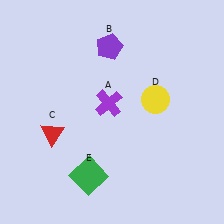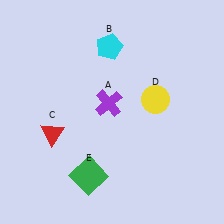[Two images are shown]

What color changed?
The pentagon (B) changed from purple in Image 1 to cyan in Image 2.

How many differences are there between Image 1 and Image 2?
There is 1 difference between the two images.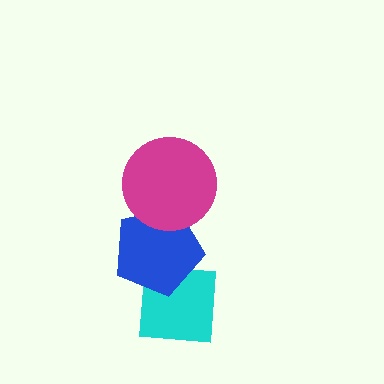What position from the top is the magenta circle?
The magenta circle is 1st from the top.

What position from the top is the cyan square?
The cyan square is 3rd from the top.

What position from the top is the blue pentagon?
The blue pentagon is 2nd from the top.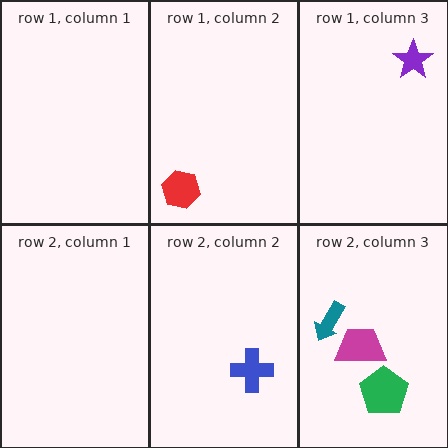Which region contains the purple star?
The row 1, column 3 region.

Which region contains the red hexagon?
The row 1, column 2 region.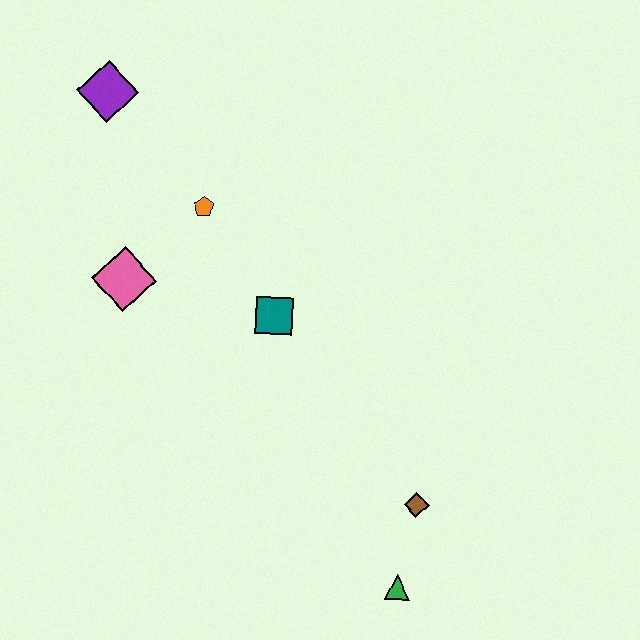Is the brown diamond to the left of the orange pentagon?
No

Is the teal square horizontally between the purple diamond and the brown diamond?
Yes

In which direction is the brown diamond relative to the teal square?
The brown diamond is below the teal square.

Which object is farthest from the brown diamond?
The purple diamond is farthest from the brown diamond.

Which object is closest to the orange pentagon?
The pink diamond is closest to the orange pentagon.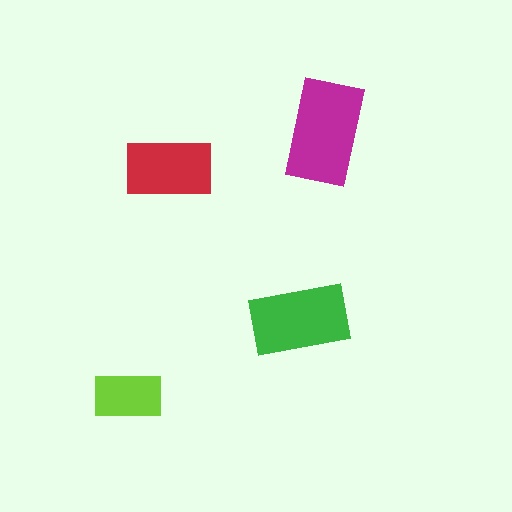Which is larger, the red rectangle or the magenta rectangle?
The magenta one.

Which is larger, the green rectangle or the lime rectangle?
The green one.